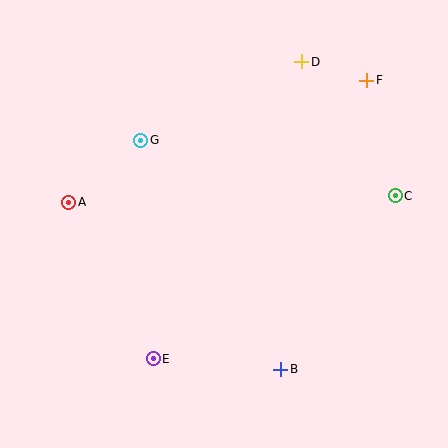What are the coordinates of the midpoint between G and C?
The midpoint between G and C is at (268, 168).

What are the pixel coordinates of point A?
Point A is at (69, 202).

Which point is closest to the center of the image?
Point G at (141, 140) is closest to the center.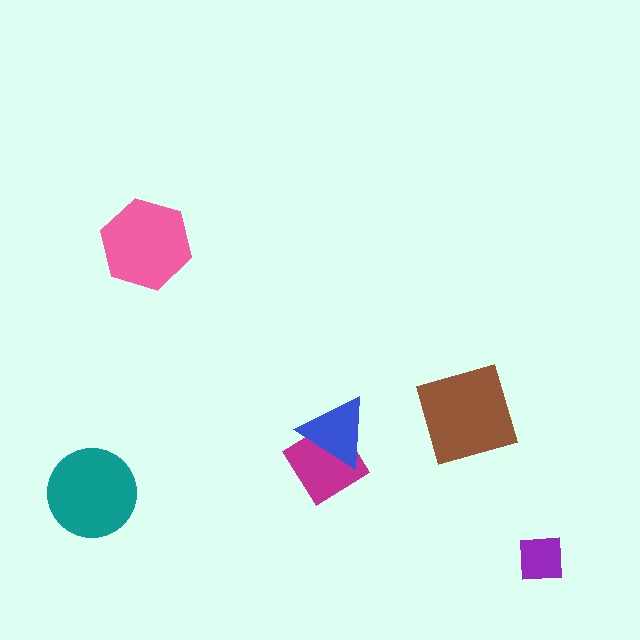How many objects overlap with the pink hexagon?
0 objects overlap with the pink hexagon.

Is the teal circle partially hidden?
No, no other shape covers it.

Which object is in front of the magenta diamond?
The blue triangle is in front of the magenta diamond.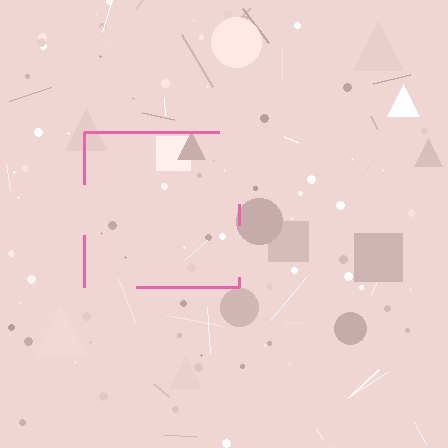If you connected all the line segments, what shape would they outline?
They would outline a square.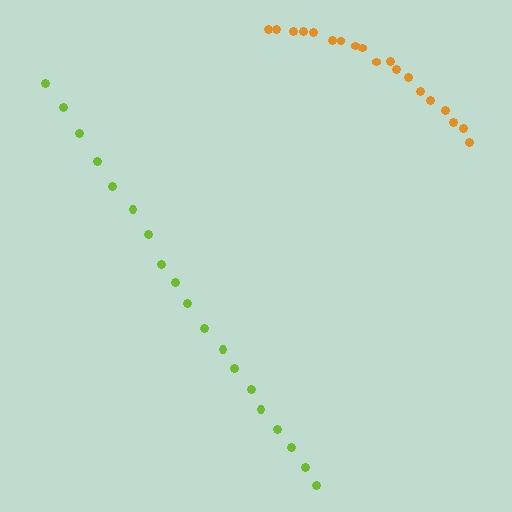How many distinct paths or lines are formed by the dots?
There are 2 distinct paths.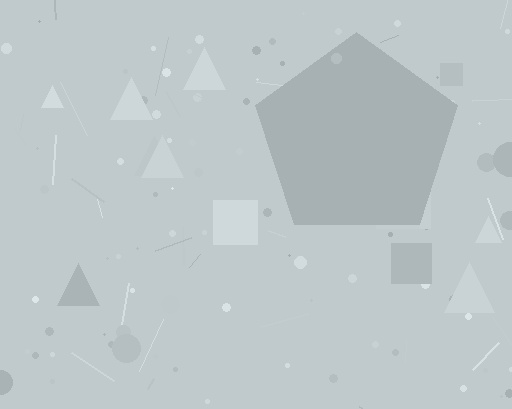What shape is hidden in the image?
A pentagon is hidden in the image.